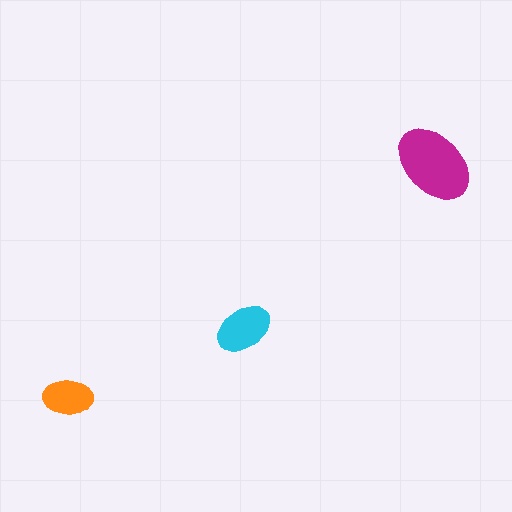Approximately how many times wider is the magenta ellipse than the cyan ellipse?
About 1.5 times wider.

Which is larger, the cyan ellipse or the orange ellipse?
The cyan one.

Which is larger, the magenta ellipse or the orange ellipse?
The magenta one.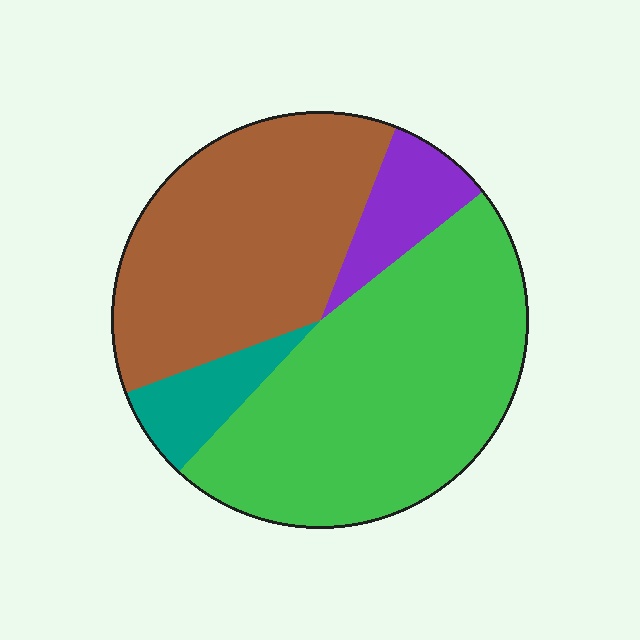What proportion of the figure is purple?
Purple covers roughly 10% of the figure.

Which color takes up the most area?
Green, at roughly 45%.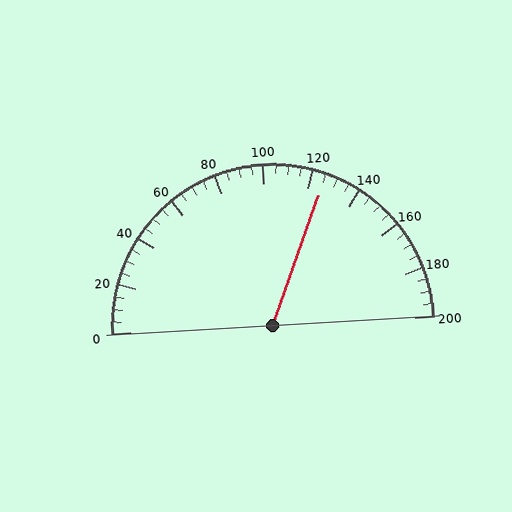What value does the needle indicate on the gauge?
The needle indicates approximately 125.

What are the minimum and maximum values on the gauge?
The gauge ranges from 0 to 200.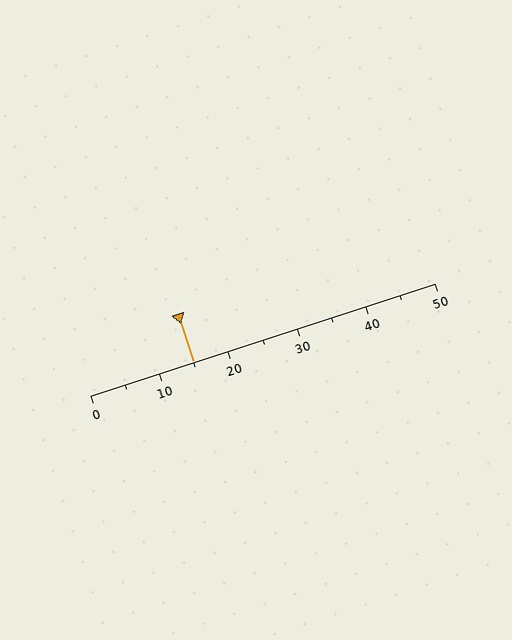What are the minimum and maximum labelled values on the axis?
The axis runs from 0 to 50.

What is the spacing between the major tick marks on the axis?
The major ticks are spaced 10 apart.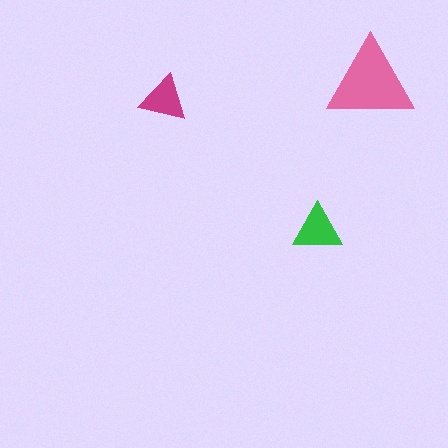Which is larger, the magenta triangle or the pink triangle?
The pink one.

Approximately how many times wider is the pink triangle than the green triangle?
About 2 times wider.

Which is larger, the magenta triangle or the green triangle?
The green one.